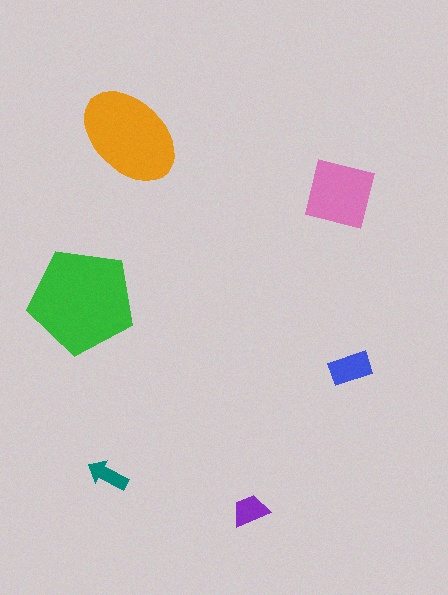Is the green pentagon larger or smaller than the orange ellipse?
Larger.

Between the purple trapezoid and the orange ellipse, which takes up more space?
The orange ellipse.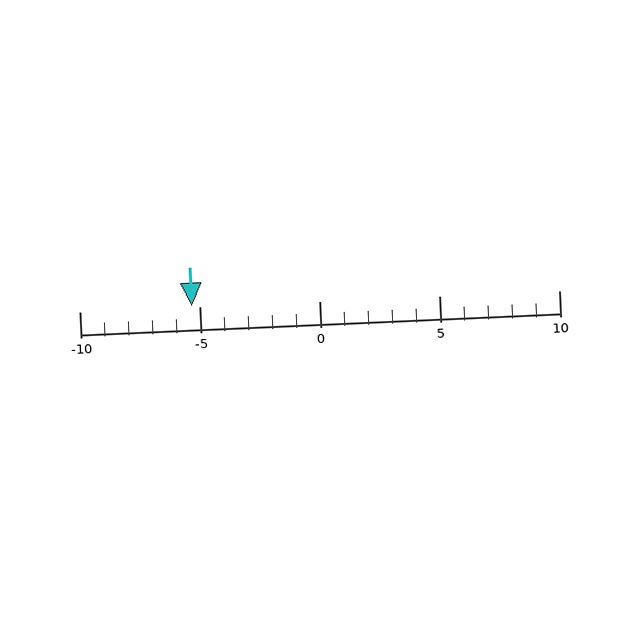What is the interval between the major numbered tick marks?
The major tick marks are spaced 5 units apart.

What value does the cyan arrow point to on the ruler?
The cyan arrow points to approximately -5.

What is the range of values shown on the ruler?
The ruler shows values from -10 to 10.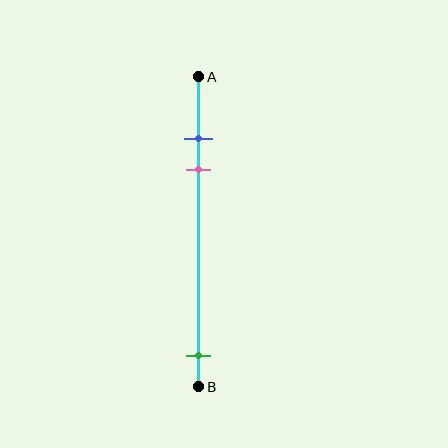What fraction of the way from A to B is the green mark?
The green mark is approximately 90% (0.9) of the way from A to B.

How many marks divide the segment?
There are 3 marks dividing the segment.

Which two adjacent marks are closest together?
The blue and pink marks are the closest adjacent pair.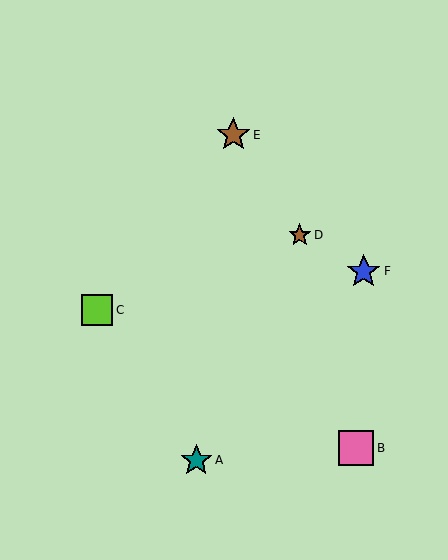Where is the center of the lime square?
The center of the lime square is at (97, 310).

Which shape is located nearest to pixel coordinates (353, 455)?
The pink square (labeled B) at (356, 448) is nearest to that location.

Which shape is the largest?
The pink square (labeled B) is the largest.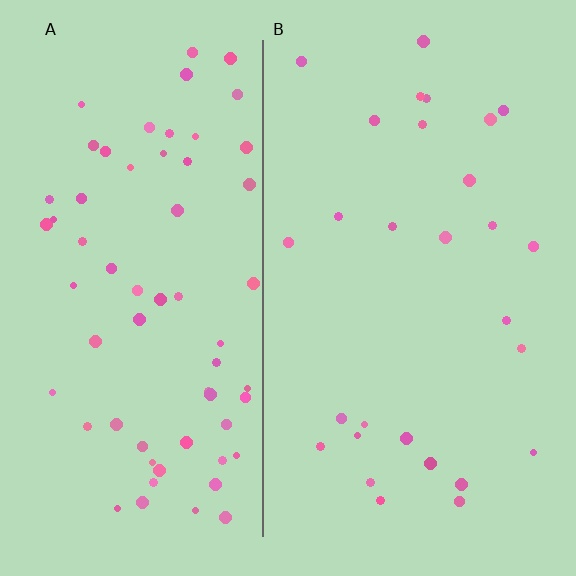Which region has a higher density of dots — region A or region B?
A (the left).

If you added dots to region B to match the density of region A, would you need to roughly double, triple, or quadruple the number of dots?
Approximately double.